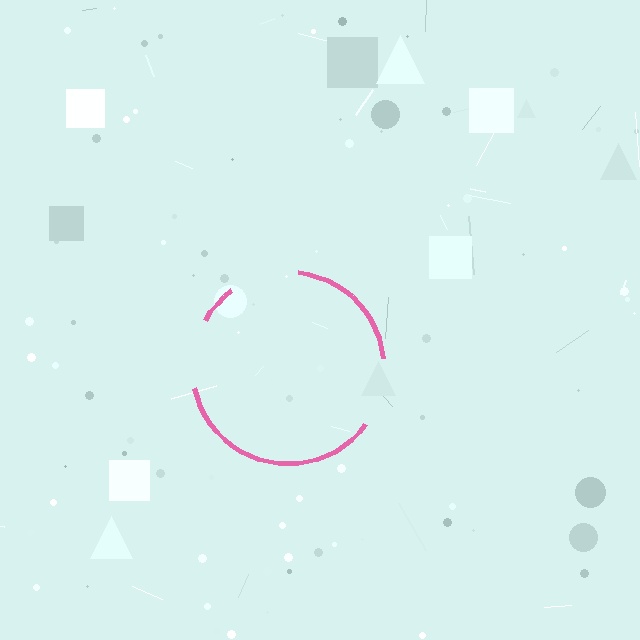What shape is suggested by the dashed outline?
The dashed outline suggests a circle.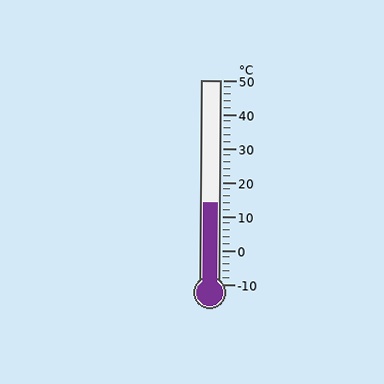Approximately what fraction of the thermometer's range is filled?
The thermometer is filled to approximately 40% of its range.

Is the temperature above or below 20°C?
The temperature is below 20°C.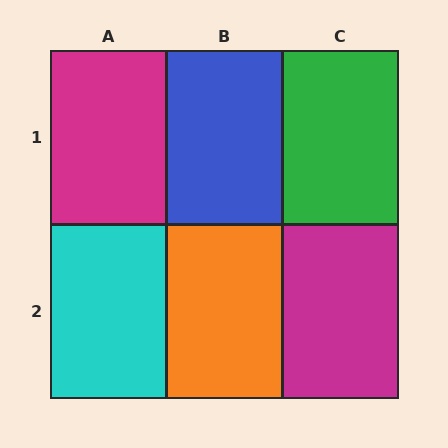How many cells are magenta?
2 cells are magenta.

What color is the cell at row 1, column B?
Blue.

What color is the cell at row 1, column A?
Magenta.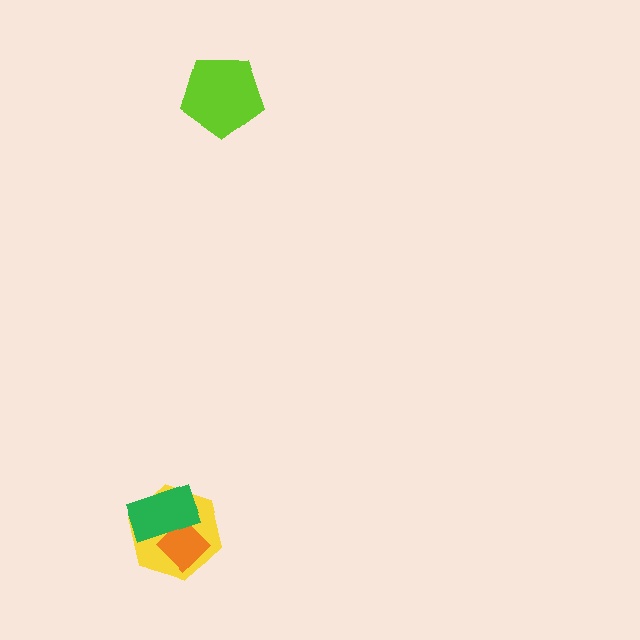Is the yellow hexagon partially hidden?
Yes, it is partially covered by another shape.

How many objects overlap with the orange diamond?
2 objects overlap with the orange diamond.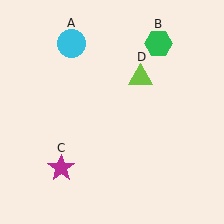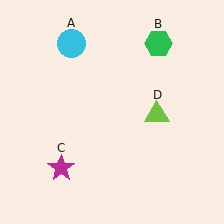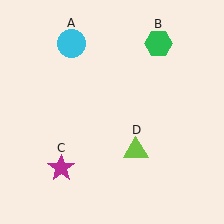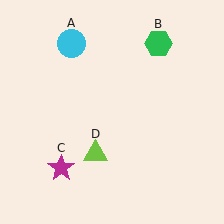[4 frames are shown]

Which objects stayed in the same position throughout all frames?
Cyan circle (object A) and green hexagon (object B) and magenta star (object C) remained stationary.